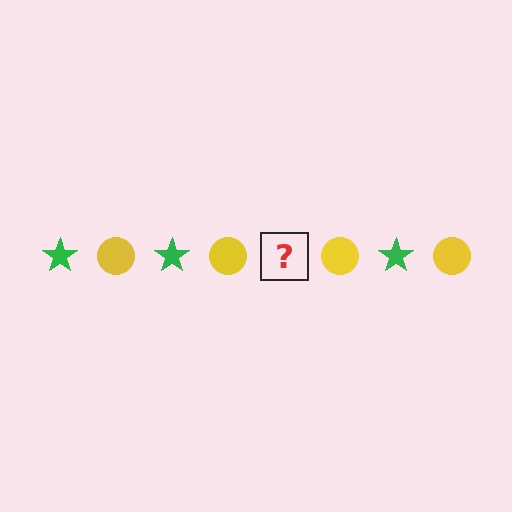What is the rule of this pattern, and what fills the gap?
The rule is that the pattern alternates between green star and yellow circle. The gap should be filled with a green star.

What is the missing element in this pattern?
The missing element is a green star.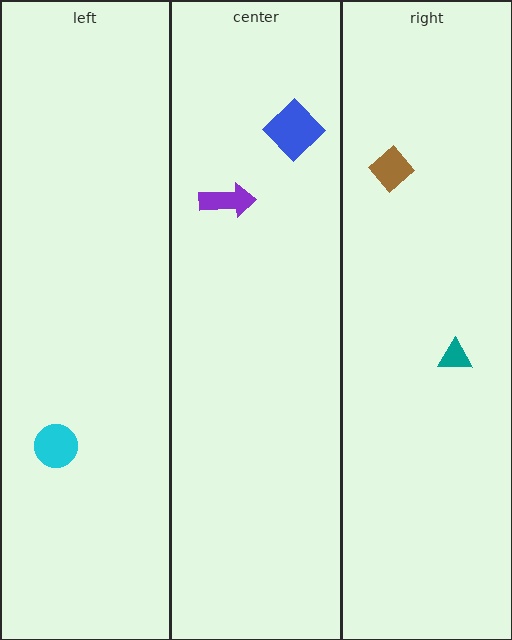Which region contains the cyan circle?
The left region.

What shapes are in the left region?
The cyan circle.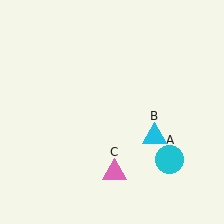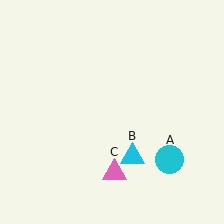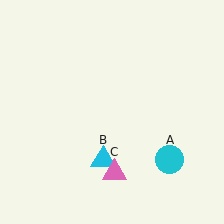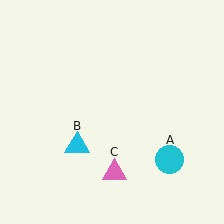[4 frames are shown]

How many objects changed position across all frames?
1 object changed position: cyan triangle (object B).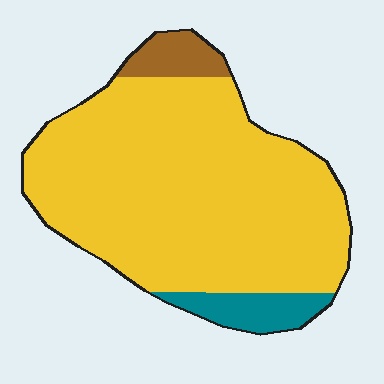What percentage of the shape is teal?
Teal covers around 10% of the shape.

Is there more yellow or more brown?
Yellow.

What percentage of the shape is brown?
Brown covers around 5% of the shape.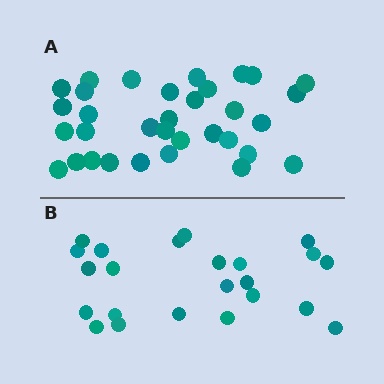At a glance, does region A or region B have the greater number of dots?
Region A (the top region) has more dots.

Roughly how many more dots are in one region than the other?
Region A has roughly 10 or so more dots than region B.